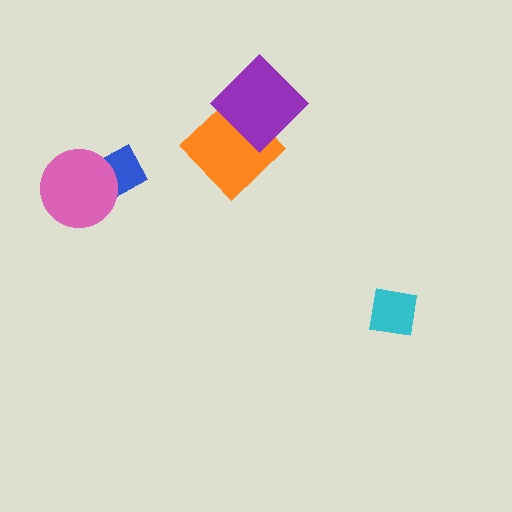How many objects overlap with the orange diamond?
1 object overlaps with the orange diamond.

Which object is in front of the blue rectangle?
The pink circle is in front of the blue rectangle.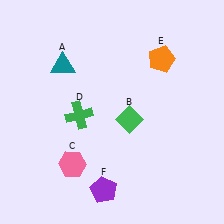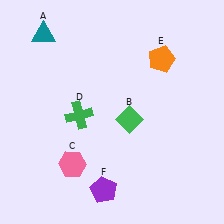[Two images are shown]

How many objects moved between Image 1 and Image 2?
1 object moved between the two images.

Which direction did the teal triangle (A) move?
The teal triangle (A) moved up.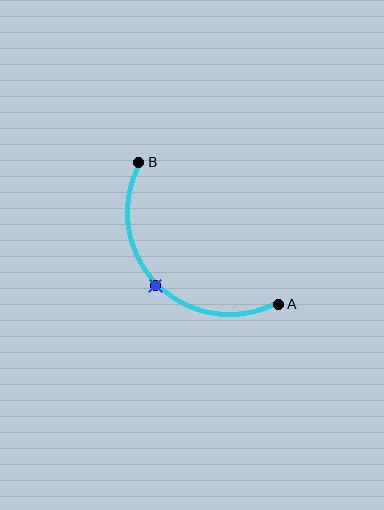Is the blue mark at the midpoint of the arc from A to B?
Yes. The blue mark lies on the arc at equal arc-length from both A and B — it is the arc midpoint.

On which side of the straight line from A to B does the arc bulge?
The arc bulges below and to the left of the straight line connecting A and B.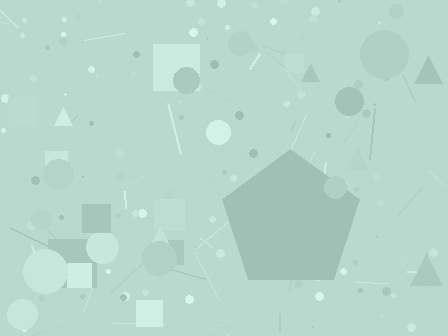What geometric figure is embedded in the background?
A pentagon is embedded in the background.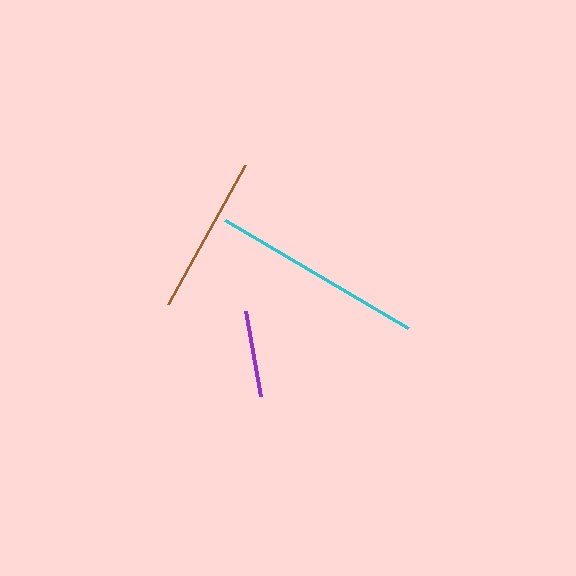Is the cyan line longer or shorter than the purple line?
The cyan line is longer than the purple line.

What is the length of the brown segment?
The brown segment is approximately 159 pixels long.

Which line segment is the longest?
The cyan line is the longest at approximately 212 pixels.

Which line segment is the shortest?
The purple line is the shortest at approximately 86 pixels.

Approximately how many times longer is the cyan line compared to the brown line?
The cyan line is approximately 1.3 times the length of the brown line.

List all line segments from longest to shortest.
From longest to shortest: cyan, brown, purple.